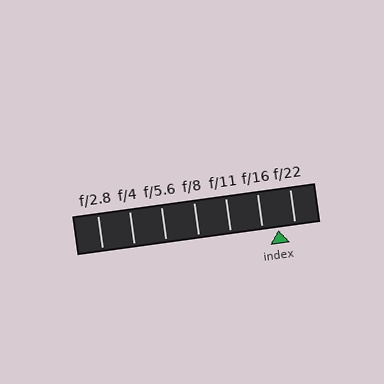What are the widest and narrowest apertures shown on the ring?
The widest aperture shown is f/2.8 and the narrowest is f/22.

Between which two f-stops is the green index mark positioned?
The index mark is between f/16 and f/22.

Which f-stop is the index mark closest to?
The index mark is closest to f/16.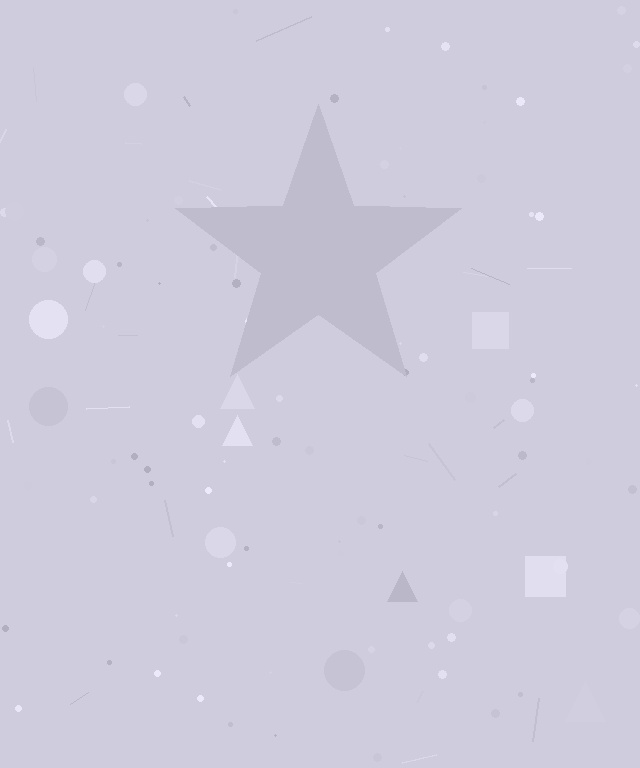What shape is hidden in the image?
A star is hidden in the image.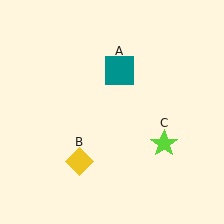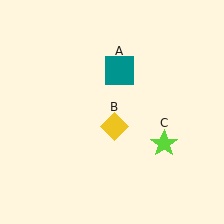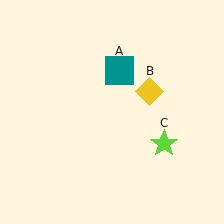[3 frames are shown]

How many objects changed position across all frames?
1 object changed position: yellow diamond (object B).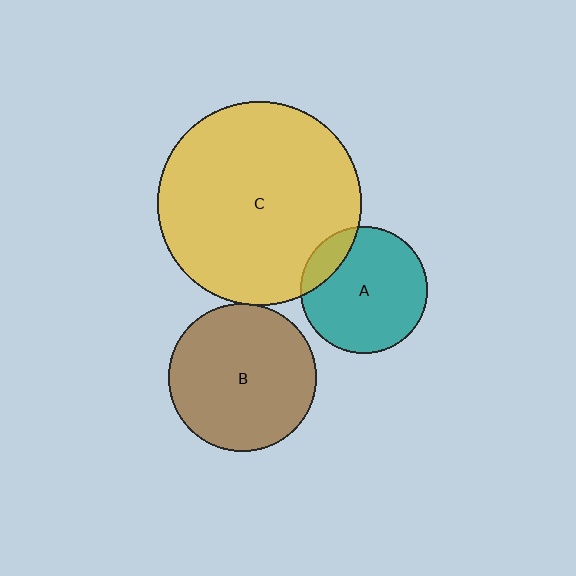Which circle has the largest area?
Circle C (yellow).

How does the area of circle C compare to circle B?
Approximately 1.9 times.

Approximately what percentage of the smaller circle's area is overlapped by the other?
Approximately 5%.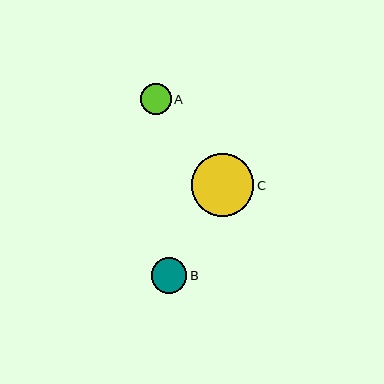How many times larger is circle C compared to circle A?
Circle C is approximately 2.0 times the size of circle A.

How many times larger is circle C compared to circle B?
Circle C is approximately 1.7 times the size of circle B.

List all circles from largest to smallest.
From largest to smallest: C, B, A.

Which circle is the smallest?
Circle A is the smallest with a size of approximately 31 pixels.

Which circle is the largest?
Circle C is the largest with a size of approximately 63 pixels.